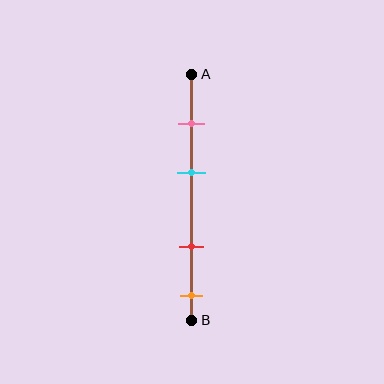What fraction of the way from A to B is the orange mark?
The orange mark is approximately 90% (0.9) of the way from A to B.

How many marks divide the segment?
There are 4 marks dividing the segment.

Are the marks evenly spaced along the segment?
No, the marks are not evenly spaced.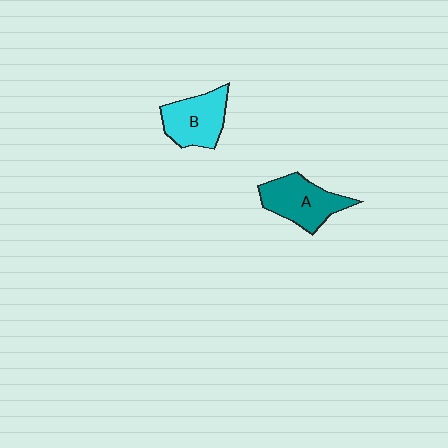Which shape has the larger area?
Shape A (teal).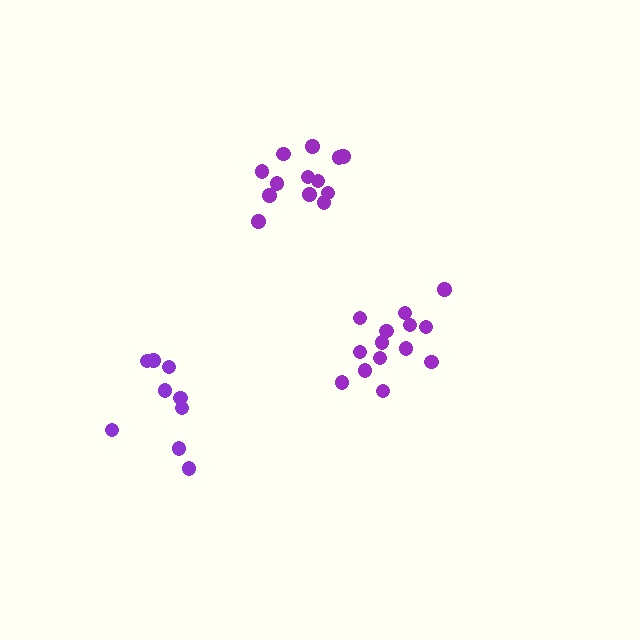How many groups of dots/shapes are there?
There are 3 groups.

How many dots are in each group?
Group 1: 14 dots, Group 2: 9 dots, Group 3: 14 dots (37 total).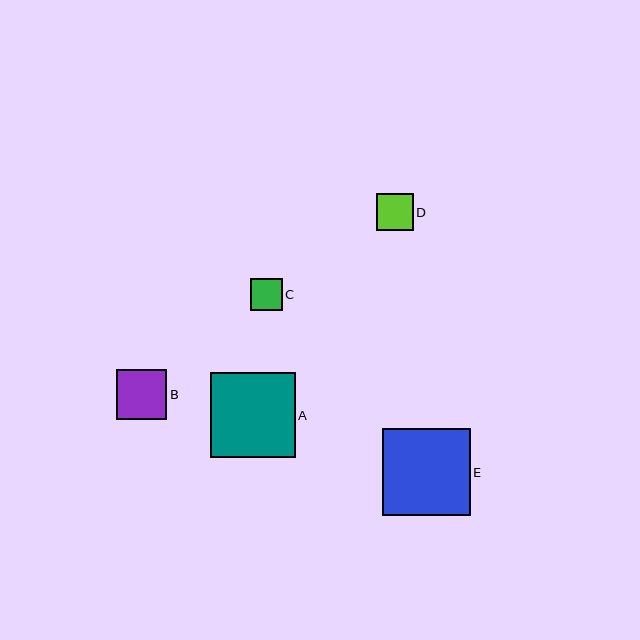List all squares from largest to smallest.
From largest to smallest: E, A, B, D, C.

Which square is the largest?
Square E is the largest with a size of approximately 87 pixels.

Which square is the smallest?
Square C is the smallest with a size of approximately 32 pixels.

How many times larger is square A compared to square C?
Square A is approximately 2.7 times the size of square C.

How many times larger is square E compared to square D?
Square E is approximately 2.4 times the size of square D.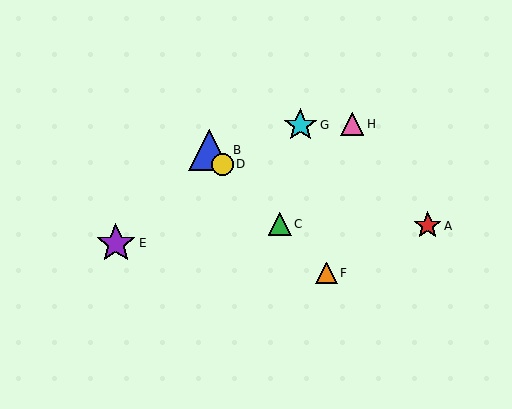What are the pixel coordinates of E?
Object E is at (116, 243).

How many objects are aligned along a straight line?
4 objects (B, C, D, F) are aligned along a straight line.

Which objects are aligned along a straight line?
Objects B, C, D, F are aligned along a straight line.